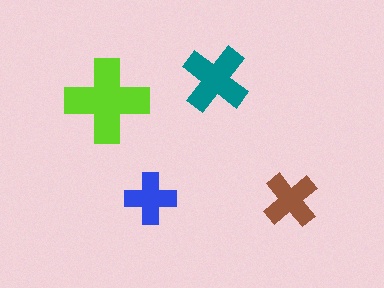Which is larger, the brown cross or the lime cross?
The lime one.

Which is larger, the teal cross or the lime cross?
The lime one.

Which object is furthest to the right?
The brown cross is rightmost.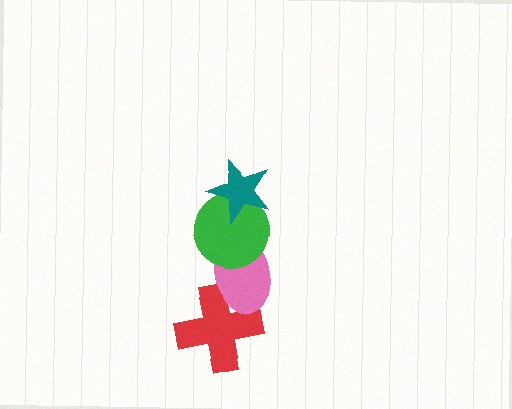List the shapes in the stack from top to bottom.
From top to bottom: the teal star, the green circle, the pink ellipse, the red cross.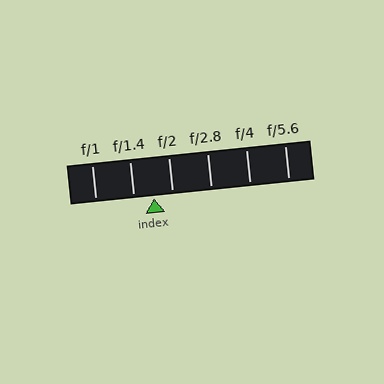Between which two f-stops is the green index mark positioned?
The index mark is between f/1.4 and f/2.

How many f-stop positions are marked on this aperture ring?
There are 6 f-stop positions marked.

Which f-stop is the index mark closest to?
The index mark is closest to f/1.4.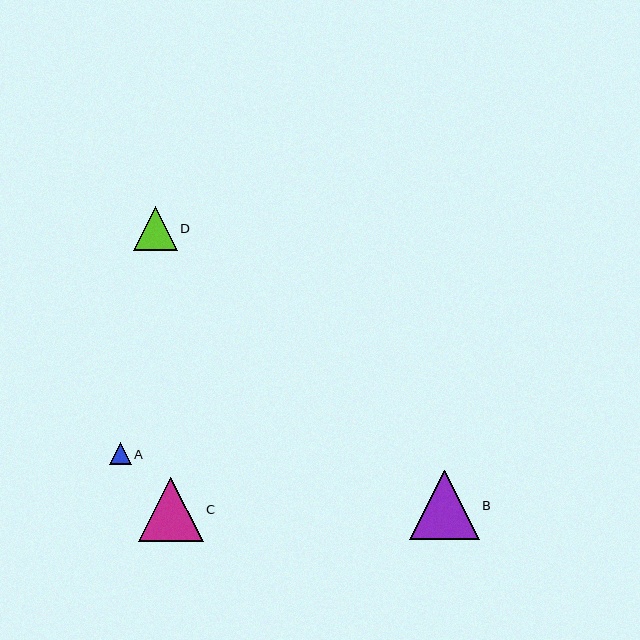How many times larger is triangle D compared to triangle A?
Triangle D is approximately 2.0 times the size of triangle A.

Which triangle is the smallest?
Triangle A is the smallest with a size of approximately 22 pixels.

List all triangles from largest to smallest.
From largest to smallest: B, C, D, A.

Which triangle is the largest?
Triangle B is the largest with a size of approximately 70 pixels.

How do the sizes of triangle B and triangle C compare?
Triangle B and triangle C are approximately the same size.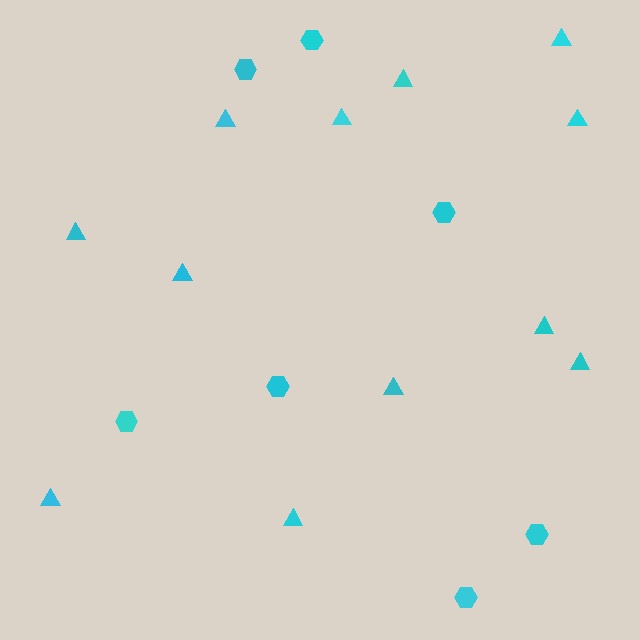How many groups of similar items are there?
There are 2 groups: one group of triangles (12) and one group of hexagons (7).